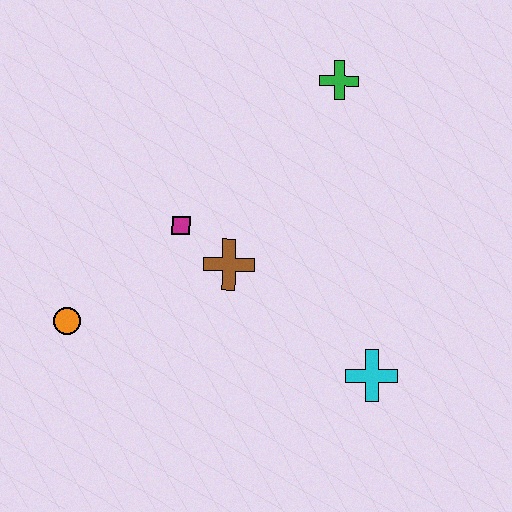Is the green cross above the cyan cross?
Yes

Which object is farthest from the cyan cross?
The orange circle is farthest from the cyan cross.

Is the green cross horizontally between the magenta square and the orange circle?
No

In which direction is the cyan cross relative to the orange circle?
The cyan cross is to the right of the orange circle.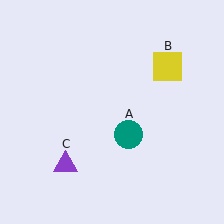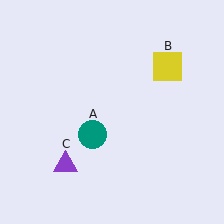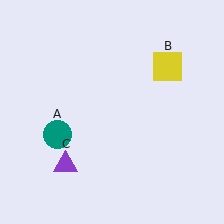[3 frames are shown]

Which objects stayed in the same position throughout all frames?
Yellow square (object B) and purple triangle (object C) remained stationary.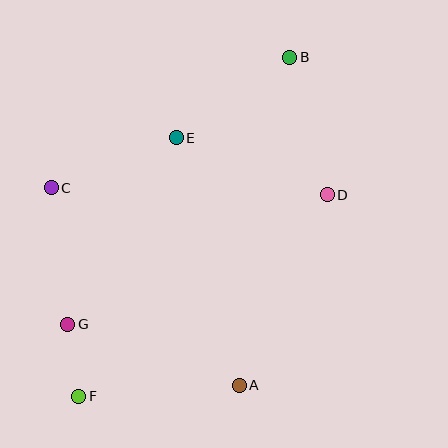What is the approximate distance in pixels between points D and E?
The distance between D and E is approximately 161 pixels.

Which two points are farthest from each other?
Points B and F are farthest from each other.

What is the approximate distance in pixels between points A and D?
The distance between A and D is approximately 210 pixels.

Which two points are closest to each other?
Points F and G are closest to each other.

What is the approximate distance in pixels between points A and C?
The distance between A and C is approximately 272 pixels.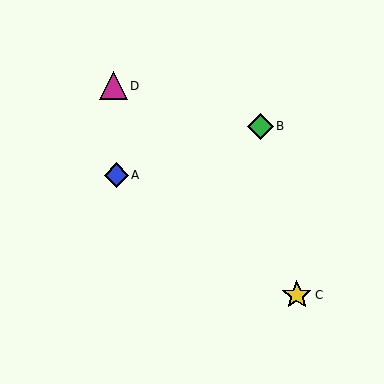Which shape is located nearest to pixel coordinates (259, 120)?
The green diamond (labeled B) at (260, 126) is nearest to that location.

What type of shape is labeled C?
Shape C is a yellow star.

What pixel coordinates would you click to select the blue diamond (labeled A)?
Click at (116, 175) to select the blue diamond A.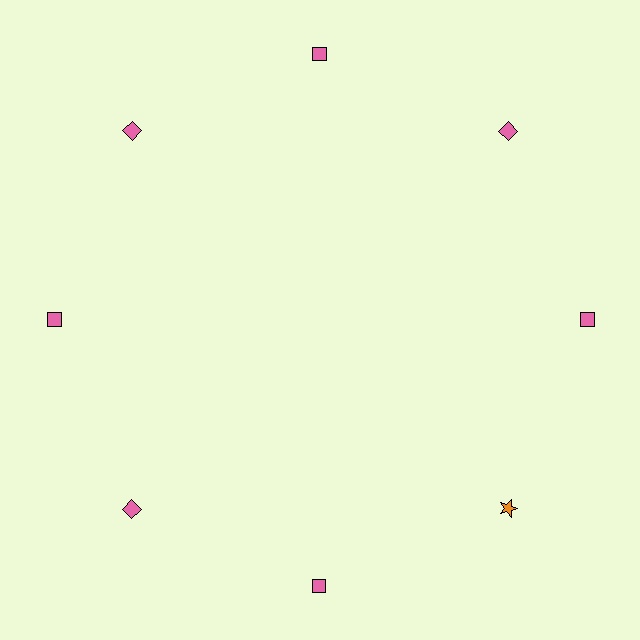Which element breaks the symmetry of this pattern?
The orange star at roughly the 4 o'clock position breaks the symmetry. All other shapes are pink diamonds.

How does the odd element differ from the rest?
It differs in both color (orange instead of pink) and shape (star instead of diamond).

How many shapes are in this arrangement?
There are 8 shapes arranged in a ring pattern.